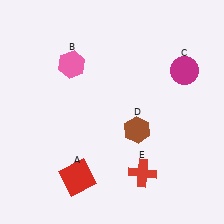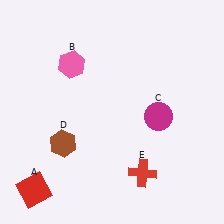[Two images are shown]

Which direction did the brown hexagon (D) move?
The brown hexagon (D) moved left.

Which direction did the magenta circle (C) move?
The magenta circle (C) moved down.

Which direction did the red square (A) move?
The red square (A) moved left.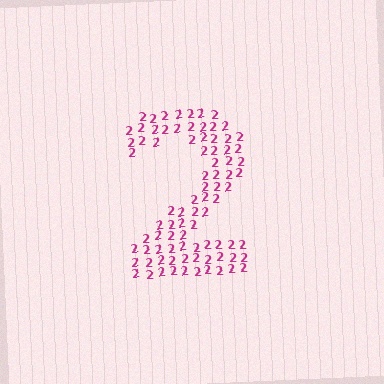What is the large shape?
The large shape is the digit 2.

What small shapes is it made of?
It is made of small digit 2's.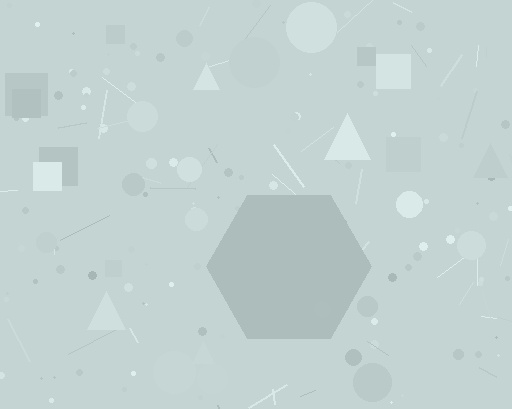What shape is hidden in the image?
A hexagon is hidden in the image.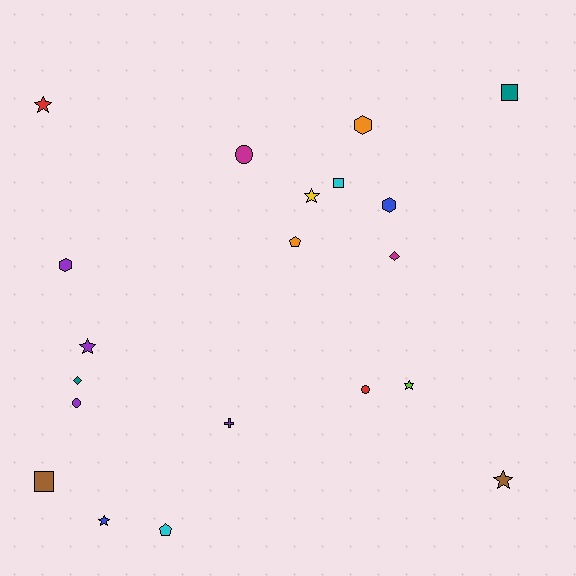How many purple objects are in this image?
There are 4 purple objects.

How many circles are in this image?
There are 3 circles.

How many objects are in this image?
There are 20 objects.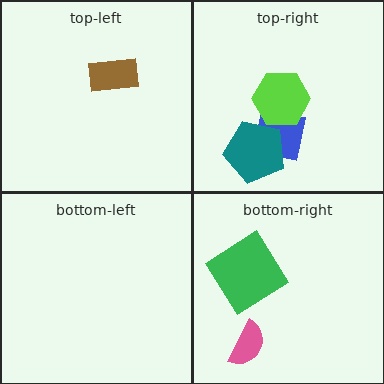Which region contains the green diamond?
The bottom-right region.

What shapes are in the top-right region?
The blue square, the teal pentagon, the lime hexagon.